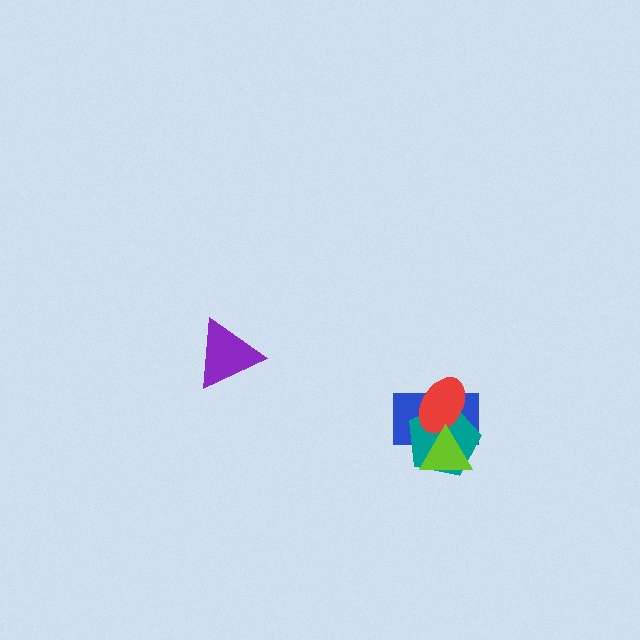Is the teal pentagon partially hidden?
Yes, it is partially covered by another shape.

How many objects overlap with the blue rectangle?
3 objects overlap with the blue rectangle.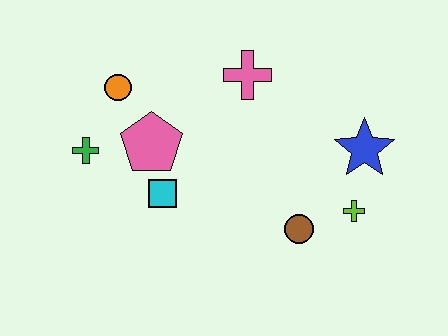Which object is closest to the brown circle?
The lime cross is closest to the brown circle.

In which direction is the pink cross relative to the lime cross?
The pink cross is above the lime cross.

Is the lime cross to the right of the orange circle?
Yes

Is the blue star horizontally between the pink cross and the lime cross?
No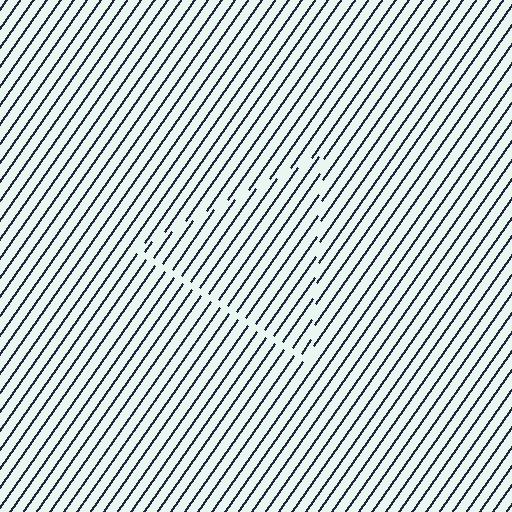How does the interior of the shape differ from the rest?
The interior of the shape contains the same grating, shifted by half a period — the contour is defined by the phase discontinuity where line-ends from the inner and outer gratings abut.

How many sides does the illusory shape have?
3 sides — the line-ends trace a triangle.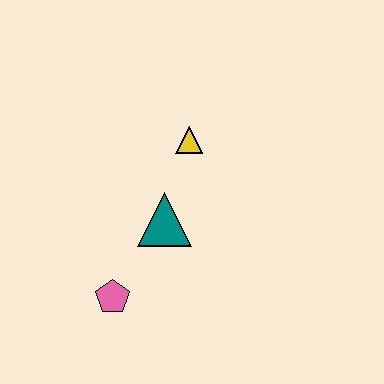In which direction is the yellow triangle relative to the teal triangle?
The yellow triangle is above the teal triangle.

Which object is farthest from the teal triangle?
The pink pentagon is farthest from the teal triangle.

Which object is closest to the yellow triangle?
The teal triangle is closest to the yellow triangle.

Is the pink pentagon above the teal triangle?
No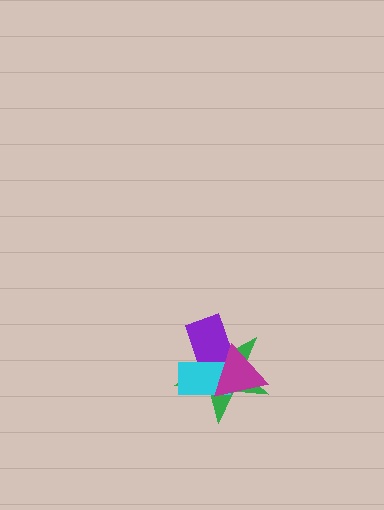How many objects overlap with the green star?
3 objects overlap with the green star.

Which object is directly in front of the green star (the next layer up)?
The purple rectangle is directly in front of the green star.